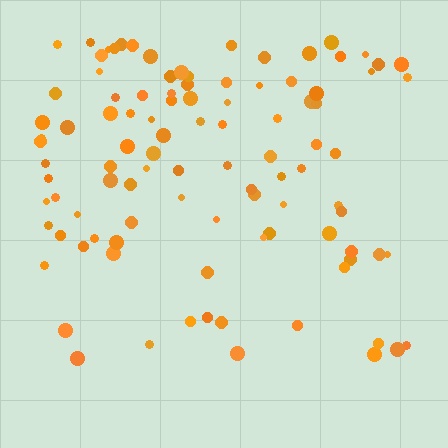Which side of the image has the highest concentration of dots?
The top.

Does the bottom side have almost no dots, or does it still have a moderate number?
Still a moderate number, just noticeably fewer than the top.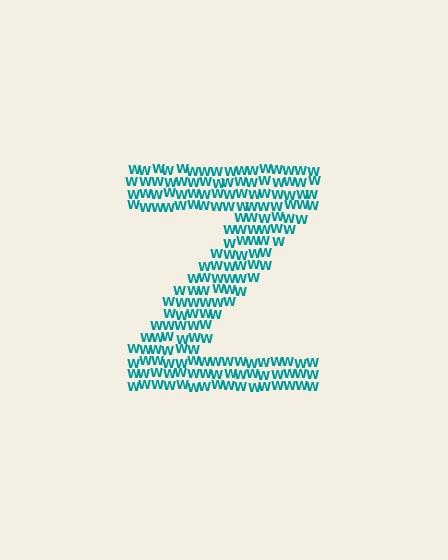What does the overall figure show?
The overall figure shows the letter Z.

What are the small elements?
The small elements are letter W's.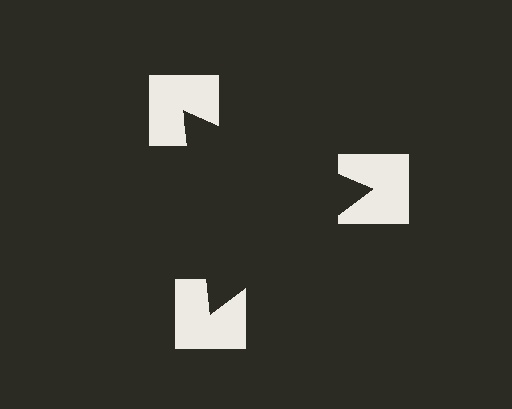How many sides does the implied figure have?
3 sides.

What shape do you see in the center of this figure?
An illusory triangle — its edges are inferred from the aligned wedge cuts in the notched squares, not physically drawn.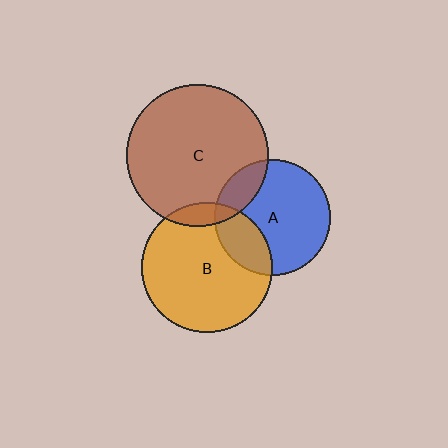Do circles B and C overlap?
Yes.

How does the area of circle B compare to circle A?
Approximately 1.3 times.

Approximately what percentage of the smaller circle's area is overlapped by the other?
Approximately 10%.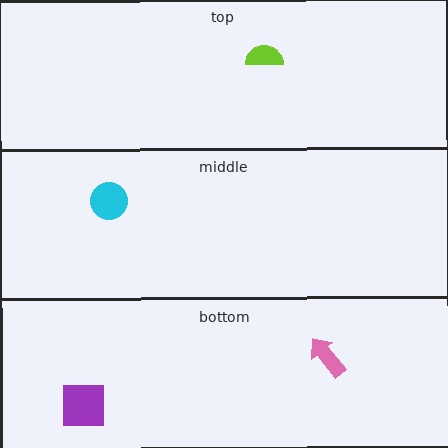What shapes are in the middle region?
The cyan circle.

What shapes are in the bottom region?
The pink arrow, the purple square.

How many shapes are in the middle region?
1.